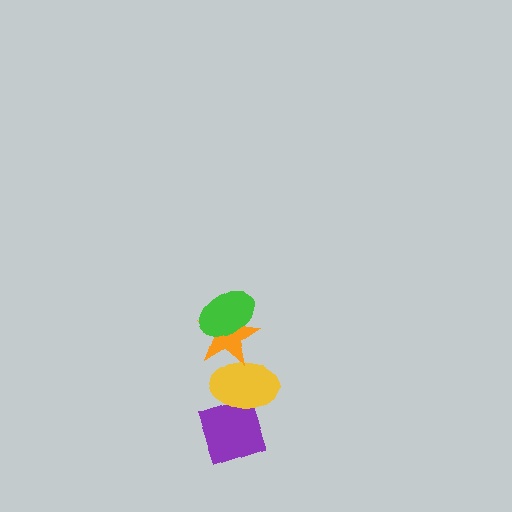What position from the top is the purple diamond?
The purple diamond is 4th from the top.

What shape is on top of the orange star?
The green ellipse is on top of the orange star.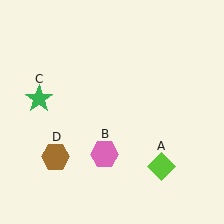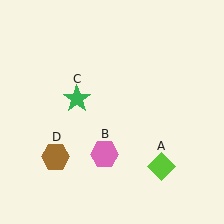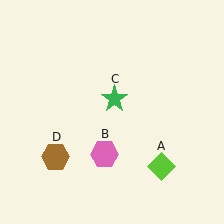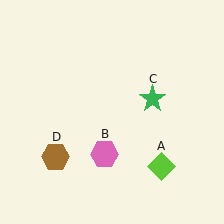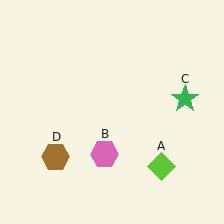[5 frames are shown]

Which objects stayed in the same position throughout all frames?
Lime diamond (object A) and pink hexagon (object B) and brown hexagon (object D) remained stationary.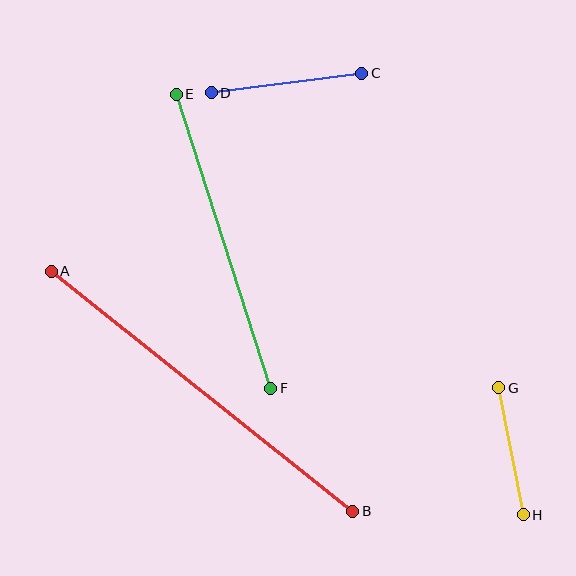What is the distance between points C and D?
The distance is approximately 151 pixels.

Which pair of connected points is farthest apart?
Points A and B are farthest apart.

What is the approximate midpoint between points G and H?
The midpoint is at approximately (511, 451) pixels.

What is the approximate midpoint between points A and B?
The midpoint is at approximately (202, 391) pixels.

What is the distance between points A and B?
The distance is approximately 386 pixels.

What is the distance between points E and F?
The distance is approximately 309 pixels.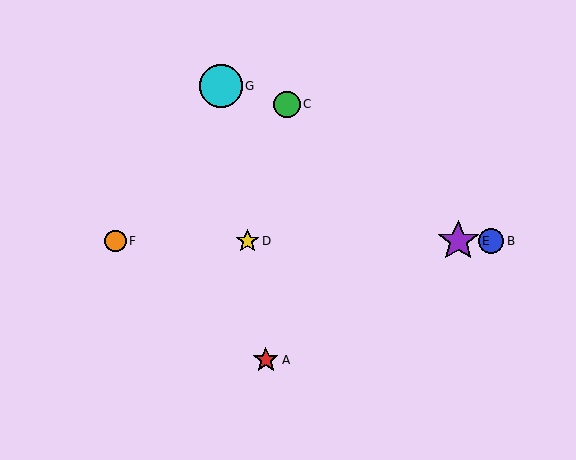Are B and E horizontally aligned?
Yes, both are at y≈241.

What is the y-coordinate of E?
Object E is at y≈241.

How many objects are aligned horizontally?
4 objects (B, D, E, F) are aligned horizontally.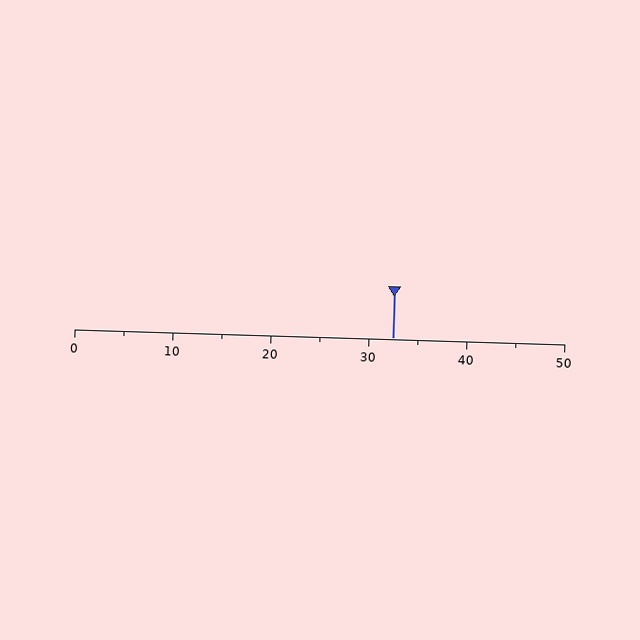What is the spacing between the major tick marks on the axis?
The major ticks are spaced 10 apart.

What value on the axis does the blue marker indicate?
The marker indicates approximately 32.5.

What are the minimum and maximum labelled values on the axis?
The axis runs from 0 to 50.